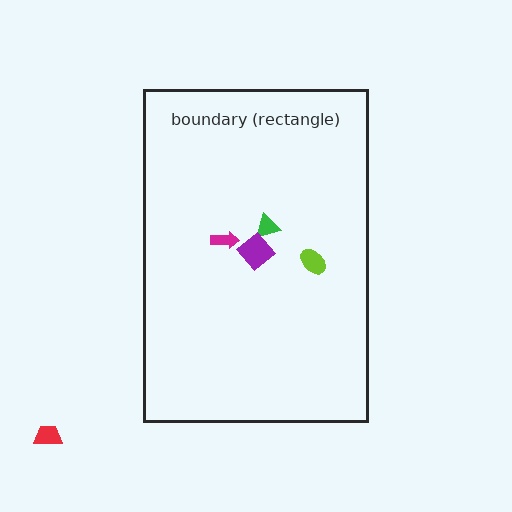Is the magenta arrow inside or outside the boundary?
Inside.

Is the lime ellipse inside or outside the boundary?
Inside.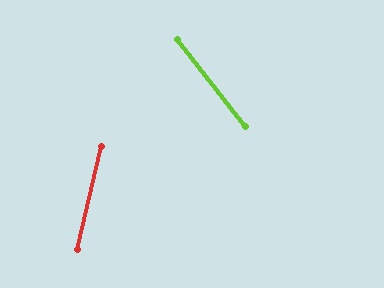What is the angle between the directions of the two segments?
Approximately 51 degrees.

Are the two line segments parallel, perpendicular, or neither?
Neither parallel nor perpendicular — they differ by about 51°.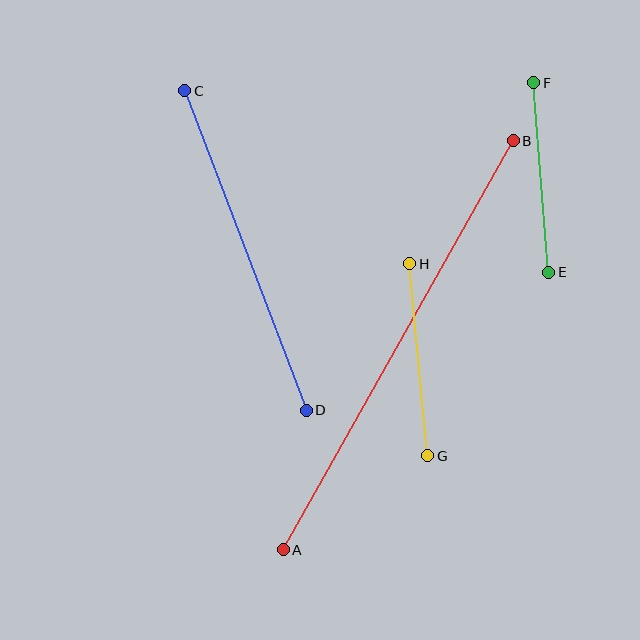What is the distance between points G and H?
The distance is approximately 193 pixels.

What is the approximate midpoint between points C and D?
The midpoint is at approximately (245, 250) pixels.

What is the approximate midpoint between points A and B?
The midpoint is at approximately (398, 345) pixels.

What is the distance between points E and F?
The distance is approximately 190 pixels.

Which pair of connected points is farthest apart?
Points A and B are farthest apart.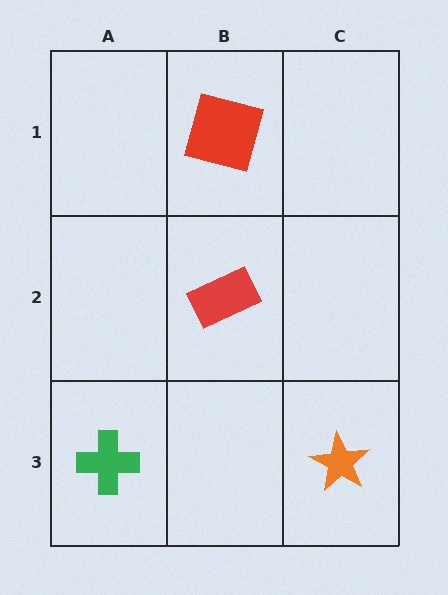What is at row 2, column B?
A red rectangle.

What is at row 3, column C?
An orange star.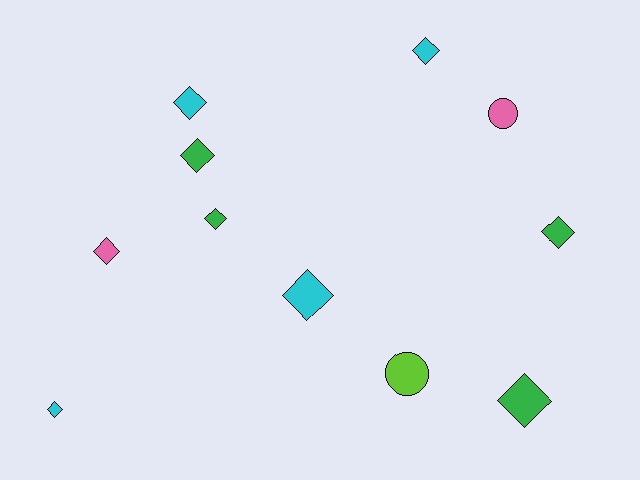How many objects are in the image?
There are 11 objects.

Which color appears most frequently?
Green, with 4 objects.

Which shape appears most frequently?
Diamond, with 9 objects.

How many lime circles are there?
There is 1 lime circle.